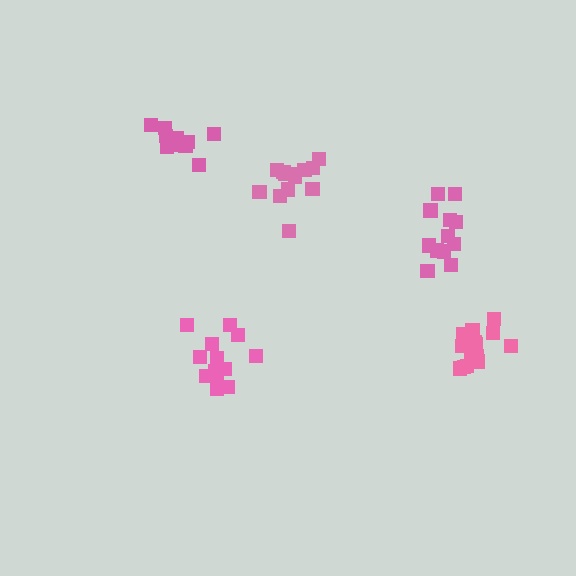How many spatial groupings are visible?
There are 5 spatial groupings.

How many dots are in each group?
Group 1: 11 dots, Group 2: 17 dots, Group 3: 12 dots, Group 4: 13 dots, Group 5: 13 dots (66 total).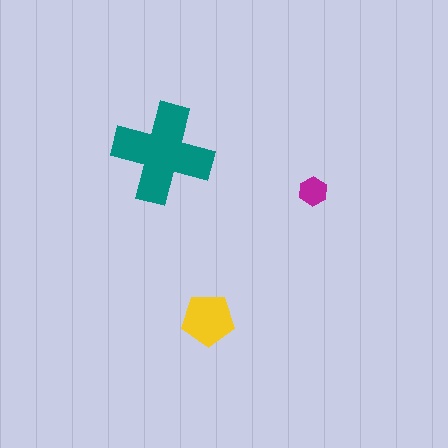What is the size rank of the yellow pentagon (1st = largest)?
2nd.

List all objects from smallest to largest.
The magenta hexagon, the yellow pentagon, the teal cross.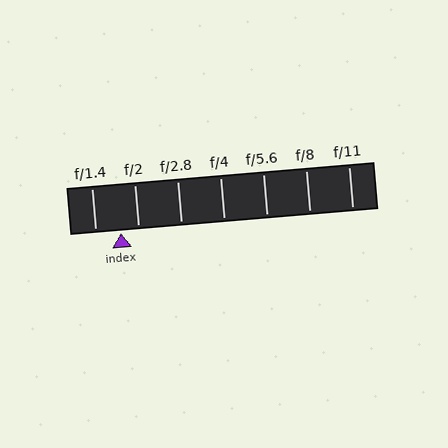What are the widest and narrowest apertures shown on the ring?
The widest aperture shown is f/1.4 and the narrowest is f/11.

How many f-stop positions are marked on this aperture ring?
There are 7 f-stop positions marked.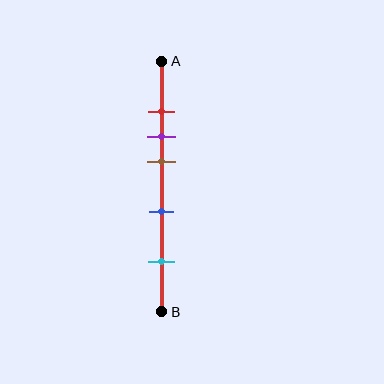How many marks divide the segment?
There are 5 marks dividing the segment.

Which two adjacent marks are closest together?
The red and purple marks are the closest adjacent pair.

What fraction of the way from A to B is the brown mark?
The brown mark is approximately 40% (0.4) of the way from A to B.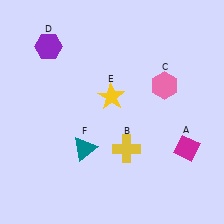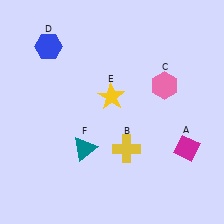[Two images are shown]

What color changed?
The hexagon (D) changed from purple in Image 1 to blue in Image 2.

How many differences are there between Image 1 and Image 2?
There is 1 difference between the two images.